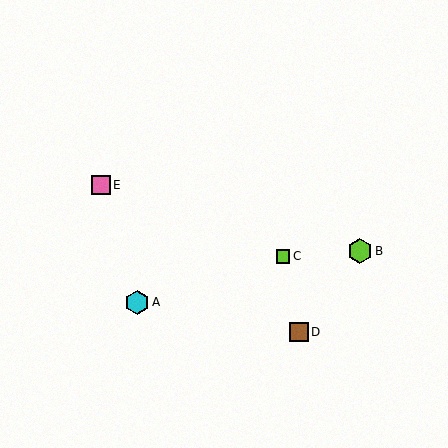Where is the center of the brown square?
The center of the brown square is at (299, 332).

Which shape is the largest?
The lime hexagon (labeled B) is the largest.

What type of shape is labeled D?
Shape D is a brown square.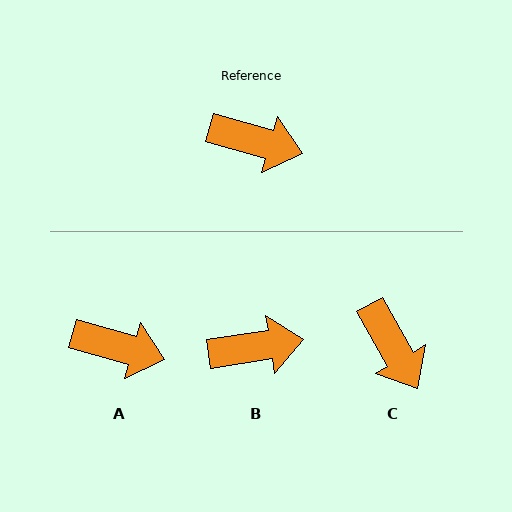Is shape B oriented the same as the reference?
No, it is off by about 25 degrees.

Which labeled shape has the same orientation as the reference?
A.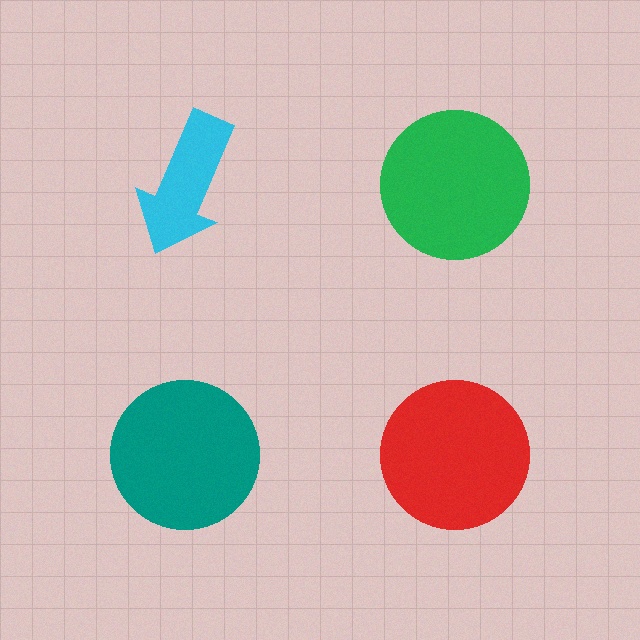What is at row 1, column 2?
A green circle.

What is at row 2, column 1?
A teal circle.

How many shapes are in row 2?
2 shapes.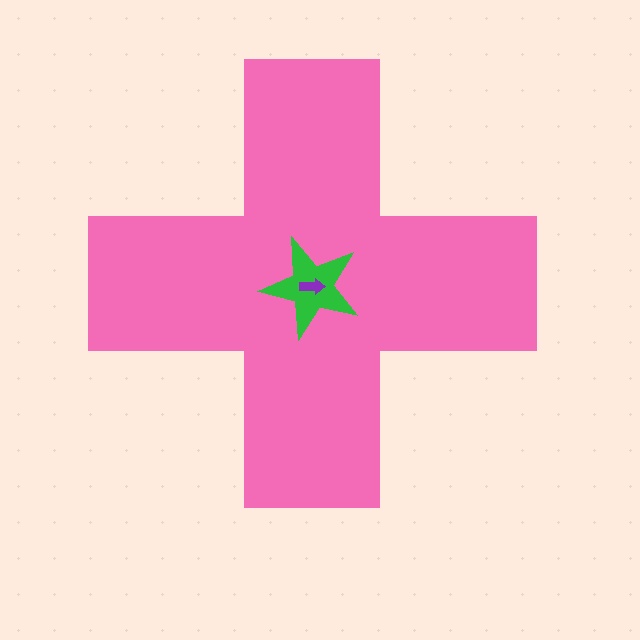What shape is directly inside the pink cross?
The green star.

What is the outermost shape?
The pink cross.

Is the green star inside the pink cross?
Yes.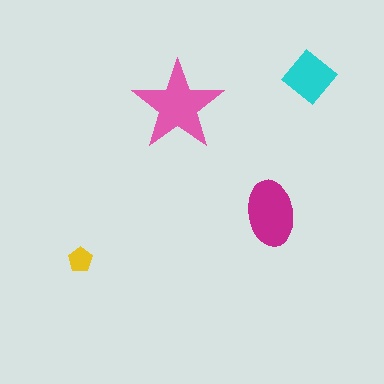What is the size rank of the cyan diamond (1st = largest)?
3rd.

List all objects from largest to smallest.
The pink star, the magenta ellipse, the cyan diamond, the yellow pentagon.